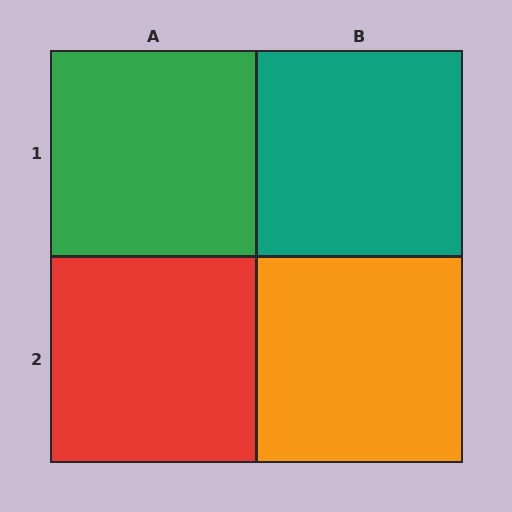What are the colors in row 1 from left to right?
Green, teal.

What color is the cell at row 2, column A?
Red.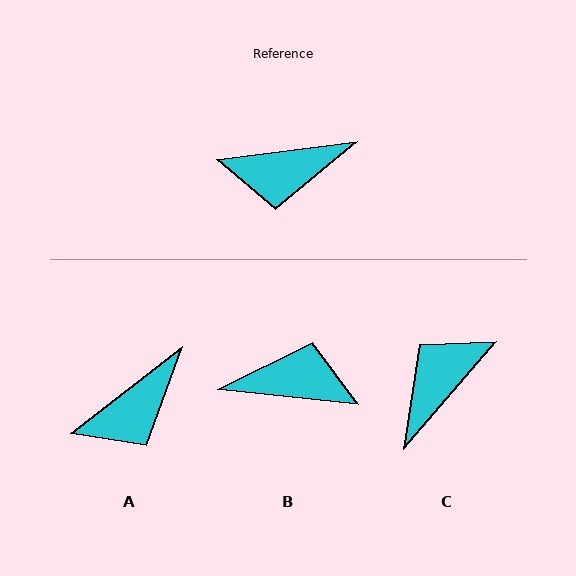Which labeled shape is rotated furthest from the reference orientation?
B, about 167 degrees away.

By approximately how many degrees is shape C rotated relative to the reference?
Approximately 138 degrees clockwise.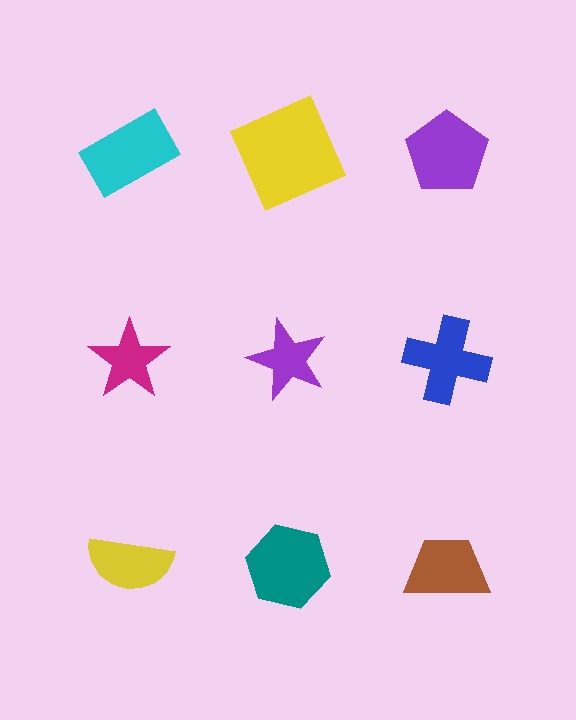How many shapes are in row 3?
3 shapes.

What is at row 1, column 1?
A cyan rectangle.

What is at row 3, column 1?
A yellow semicircle.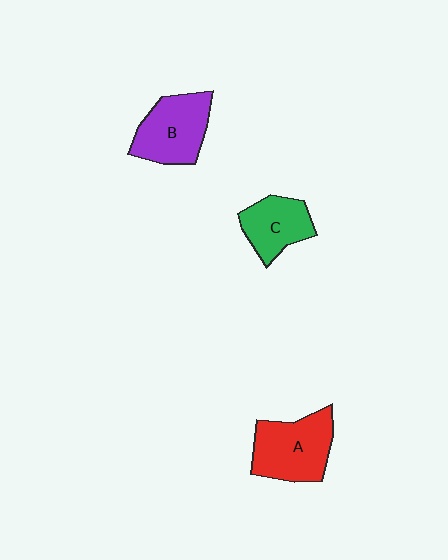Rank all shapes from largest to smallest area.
From largest to smallest: A (red), B (purple), C (green).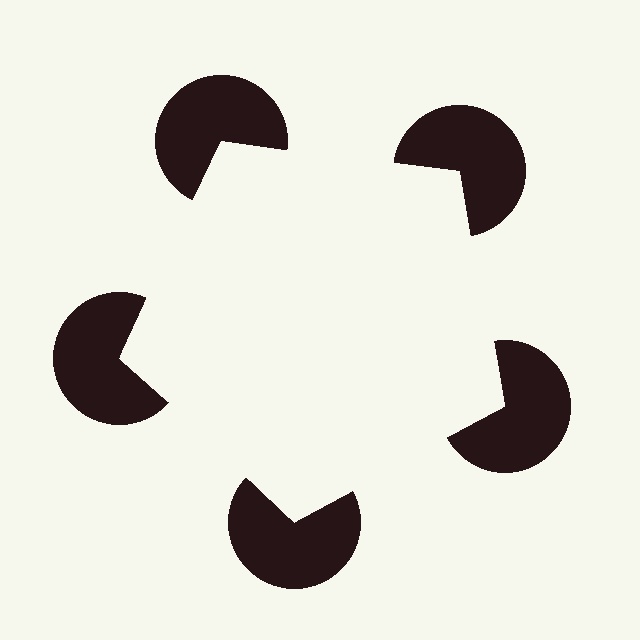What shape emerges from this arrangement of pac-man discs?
An illusory pentagon — its edges are inferred from the aligned wedge cuts in the pac-man discs, not physically drawn.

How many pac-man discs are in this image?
There are 5 — one at each vertex of the illusory pentagon.